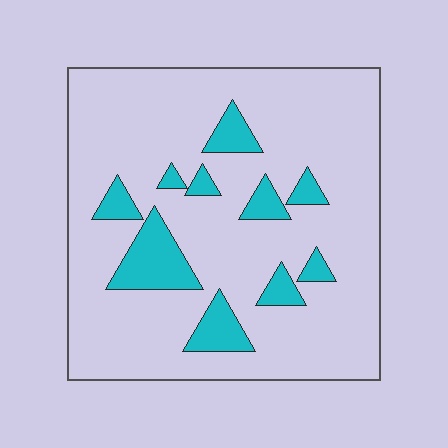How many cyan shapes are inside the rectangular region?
10.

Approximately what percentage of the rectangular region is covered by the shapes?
Approximately 15%.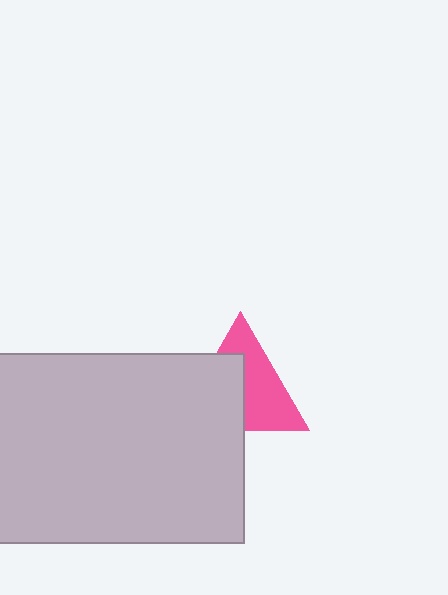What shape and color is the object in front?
The object in front is a light gray rectangle.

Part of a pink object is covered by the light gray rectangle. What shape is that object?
It is a triangle.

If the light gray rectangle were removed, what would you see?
You would see the complete pink triangle.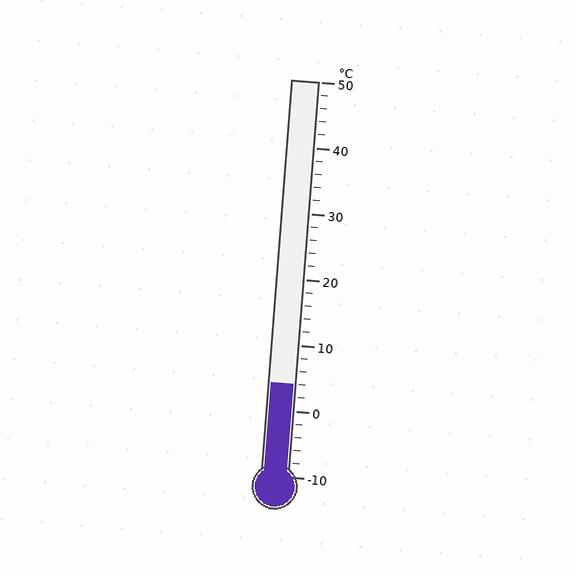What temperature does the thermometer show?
The thermometer shows approximately 4°C.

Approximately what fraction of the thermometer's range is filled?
The thermometer is filled to approximately 25% of its range.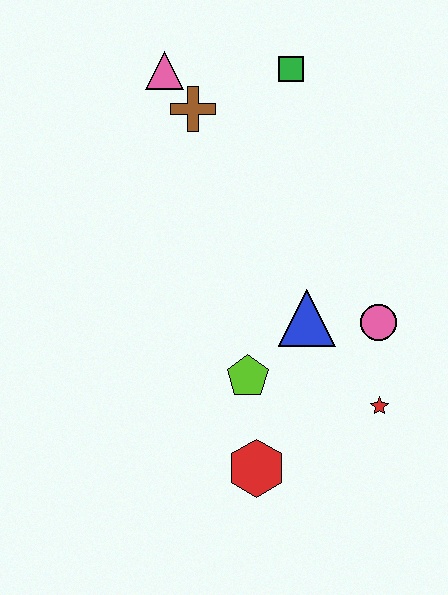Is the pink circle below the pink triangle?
Yes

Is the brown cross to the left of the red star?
Yes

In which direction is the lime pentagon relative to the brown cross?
The lime pentagon is below the brown cross.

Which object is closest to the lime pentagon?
The blue triangle is closest to the lime pentagon.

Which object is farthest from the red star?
The pink triangle is farthest from the red star.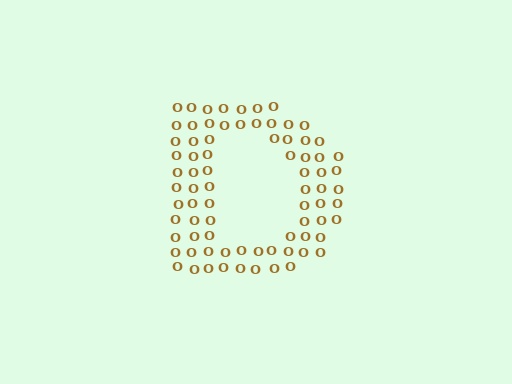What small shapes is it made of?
It is made of small letter O's.